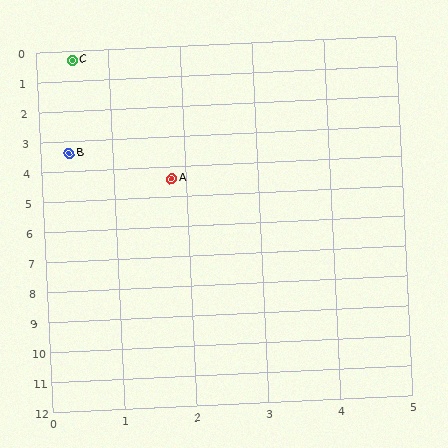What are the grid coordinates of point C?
Point C is at approximately (0.5, 0.3).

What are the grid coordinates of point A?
Point A is at approximately (1.8, 4.4).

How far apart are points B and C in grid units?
Points B and C are about 3.1 grid units apart.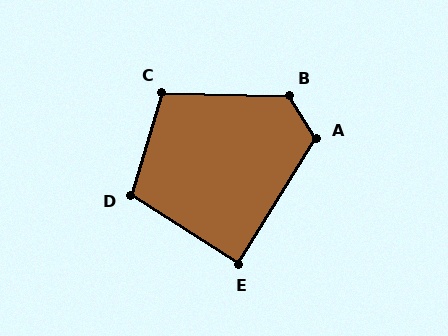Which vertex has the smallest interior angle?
E, at approximately 89 degrees.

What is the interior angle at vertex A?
Approximately 115 degrees (obtuse).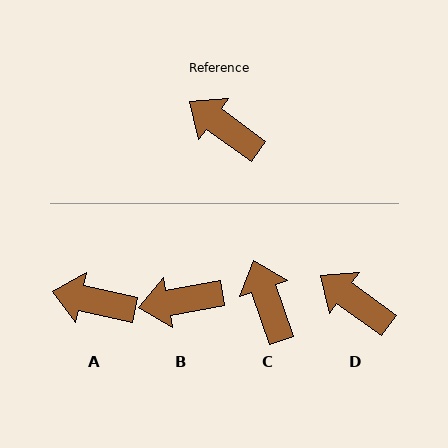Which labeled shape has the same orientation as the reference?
D.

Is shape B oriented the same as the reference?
No, it is off by about 46 degrees.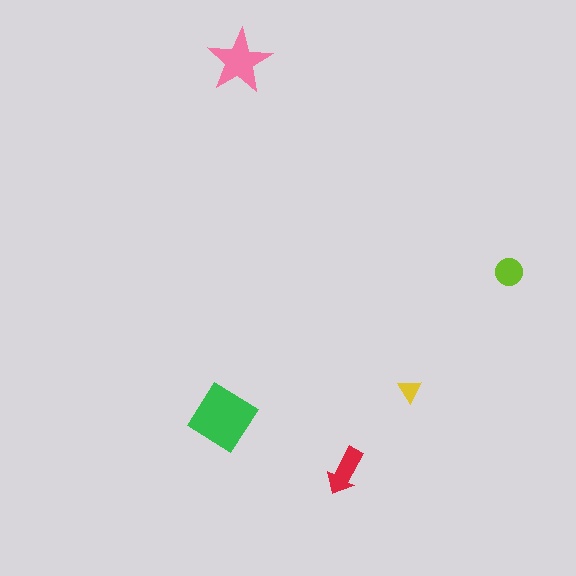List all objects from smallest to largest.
The yellow triangle, the lime circle, the red arrow, the pink star, the green diamond.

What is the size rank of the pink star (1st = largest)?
2nd.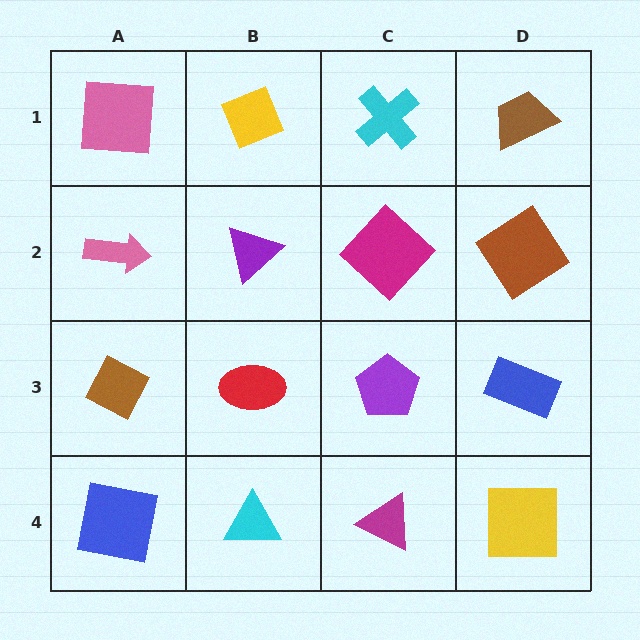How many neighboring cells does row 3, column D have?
3.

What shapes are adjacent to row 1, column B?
A purple triangle (row 2, column B), a pink square (row 1, column A), a cyan cross (row 1, column C).